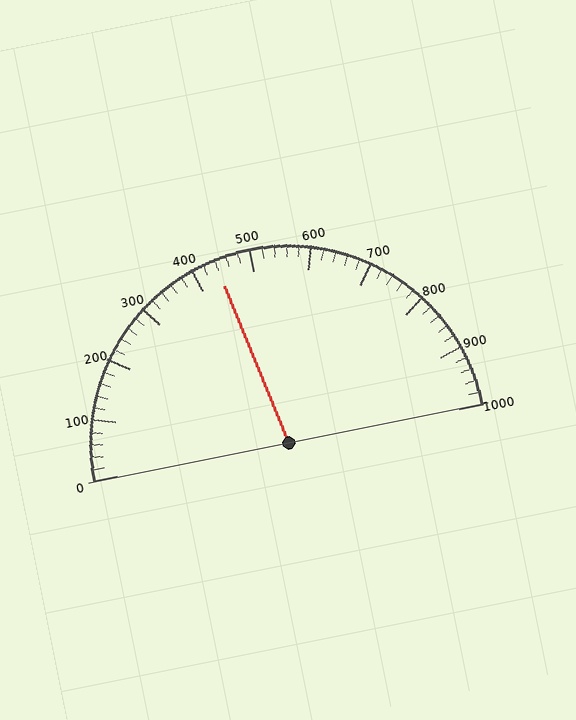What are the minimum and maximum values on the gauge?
The gauge ranges from 0 to 1000.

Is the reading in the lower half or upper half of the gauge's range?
The reading is in the lower half of the range (0 to 1000).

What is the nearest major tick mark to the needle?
The nearest major tick mark is 400.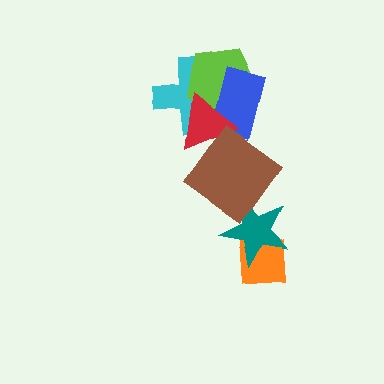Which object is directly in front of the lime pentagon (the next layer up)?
The blue rectangle is directly in front of the lime pentagon.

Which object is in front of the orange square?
The teal star is in front of the orange square.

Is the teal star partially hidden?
Yes, it is partially covered by another shape.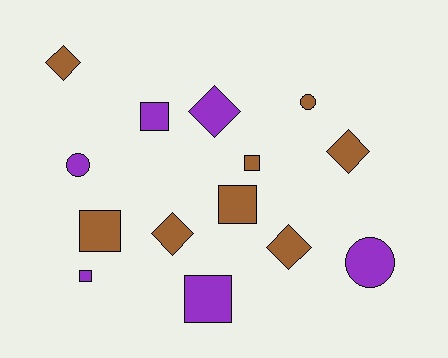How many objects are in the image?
There are 14 objects.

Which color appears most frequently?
Brown, with 8 objects.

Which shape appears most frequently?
Square, with 6 objects.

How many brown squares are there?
There are 3 brown squares.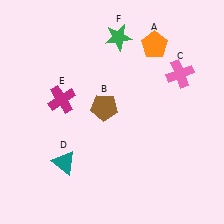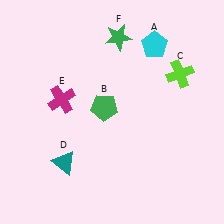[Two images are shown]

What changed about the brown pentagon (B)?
In Image 1, B is brown. In Image 2, it changed to green.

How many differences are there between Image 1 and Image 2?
There are 3 differences between the two images.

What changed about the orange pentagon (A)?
In Image 1, A is orange. In Image 2, it changed to cyan.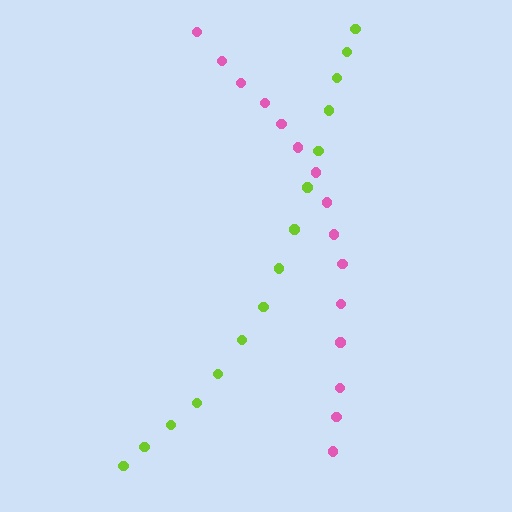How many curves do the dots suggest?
There are 2 distinct paths.